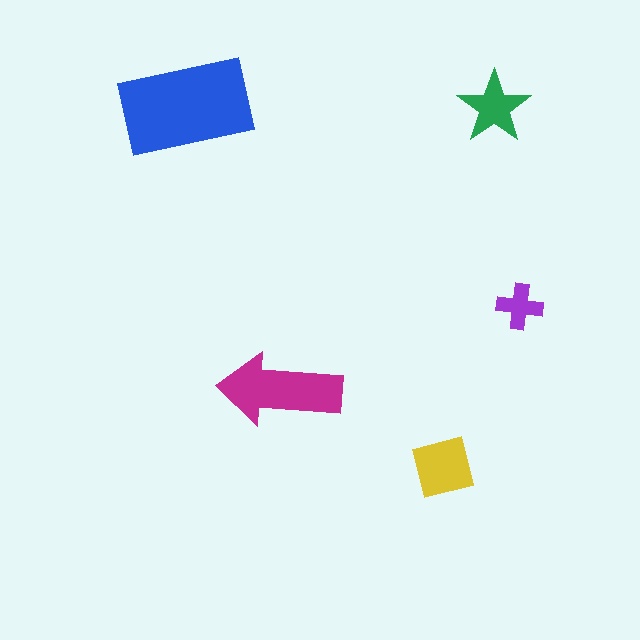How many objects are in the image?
There are 5 objects in the image.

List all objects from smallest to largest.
The purple cross, the green star, the yellow square, the magenta arrow, the blue rectangle.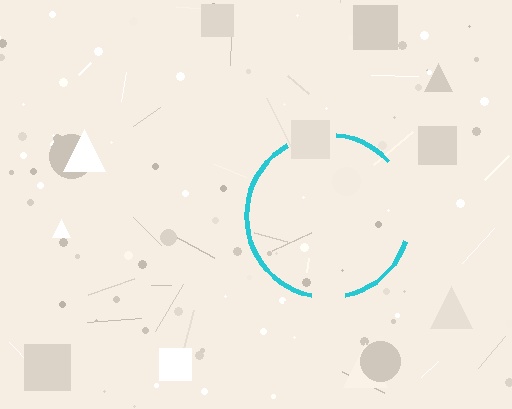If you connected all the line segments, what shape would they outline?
They would outline a circle.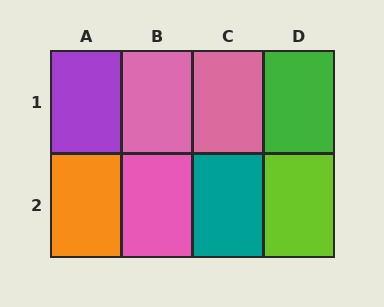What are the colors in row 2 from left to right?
Orange, pink, teal, lime.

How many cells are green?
1 cell is green.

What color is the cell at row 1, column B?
Pink.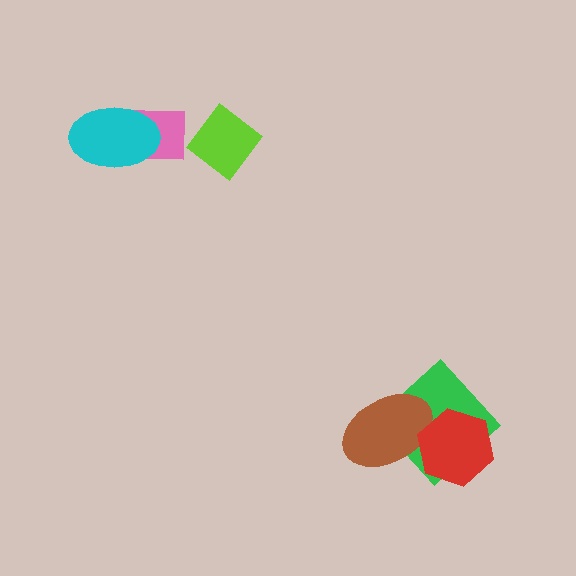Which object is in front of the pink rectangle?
The cyan ellipse is in front of the pink rectangle.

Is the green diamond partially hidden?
Yes, it is partially covered by another shape.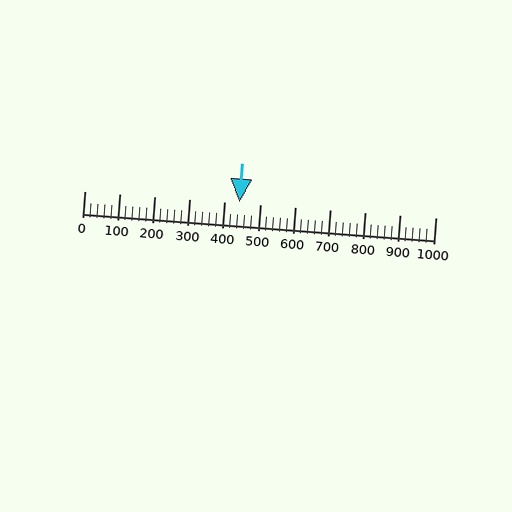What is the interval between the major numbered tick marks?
The major tick marks are spaced 100 units apart.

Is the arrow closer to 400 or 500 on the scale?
The arrow is closer to 400.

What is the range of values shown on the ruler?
The ruler shows values from 0 to 1000.